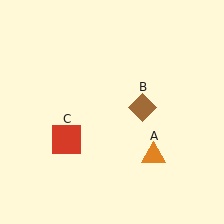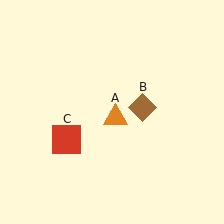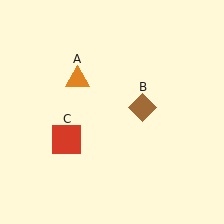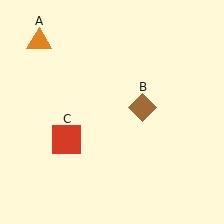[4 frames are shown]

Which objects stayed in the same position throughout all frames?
Brown diamond (object B) and red square (object C) remained stationary.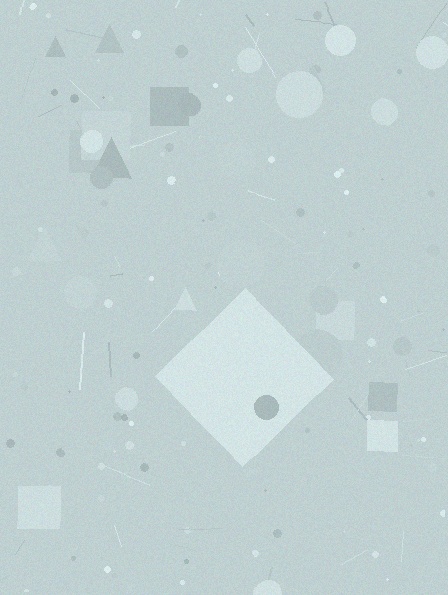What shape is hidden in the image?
A diamond is hidden in the image.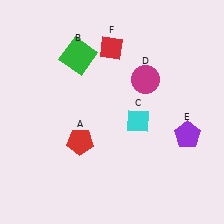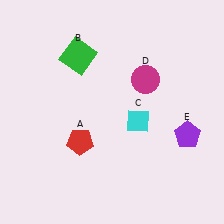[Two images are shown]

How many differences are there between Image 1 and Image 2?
There is 1 difference between the two images.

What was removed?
The red diamond (F) was removed in Image 2.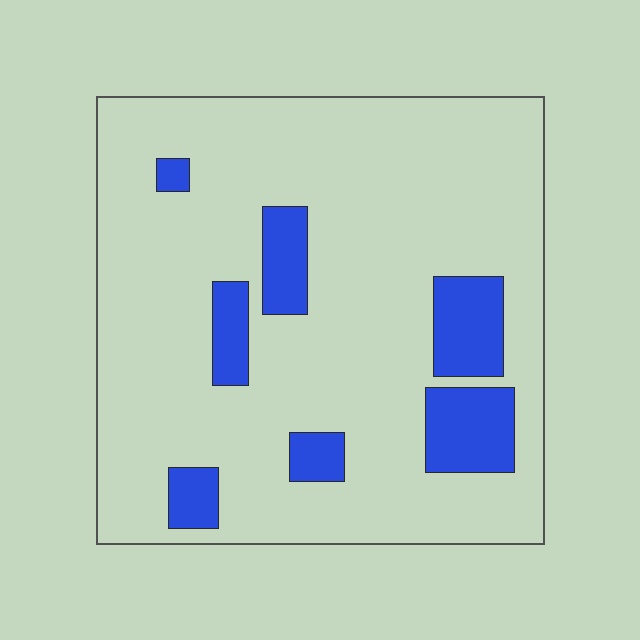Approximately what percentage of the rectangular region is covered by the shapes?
Approximately 15%.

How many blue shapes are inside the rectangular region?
7.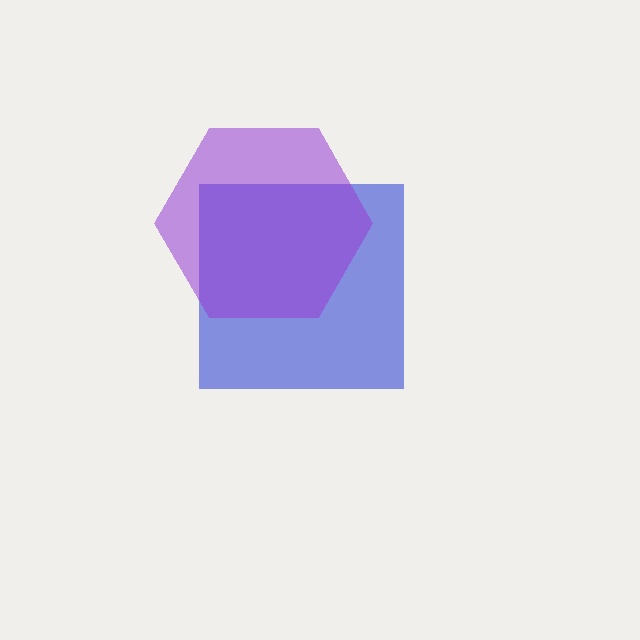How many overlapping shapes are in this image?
There are 2 overlapping shapes in the image.